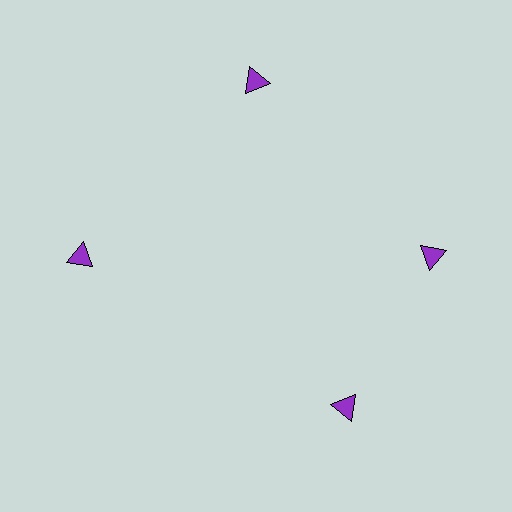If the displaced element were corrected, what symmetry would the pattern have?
It would have 4-fold rotational symmetry — the pattern would map onto itself every 90 degrees.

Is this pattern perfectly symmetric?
No. The 4 purple triangles are arranged in a ring, but one element near the 6 o'clock position is rotated out of alignment along the ring, breaking the 4-fold rotational symmetry.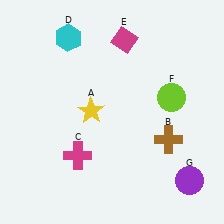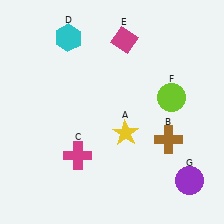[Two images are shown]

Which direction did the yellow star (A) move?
The yellow star (A) moved right.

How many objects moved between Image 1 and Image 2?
1 object moved between the two images.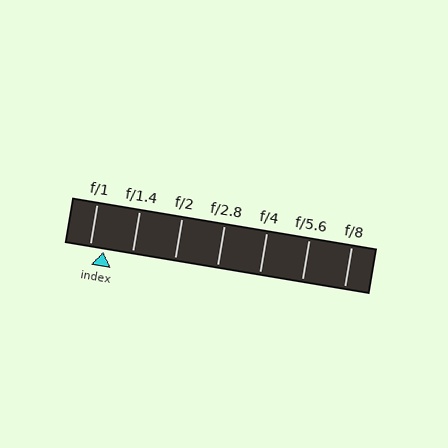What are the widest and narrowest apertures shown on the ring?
The widest aperture shown is f/1 and the narrowest is f/8.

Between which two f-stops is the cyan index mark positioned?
The index mark is between f/1 and f/1.4.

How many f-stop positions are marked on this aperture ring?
There are 7 f-stop positions marked.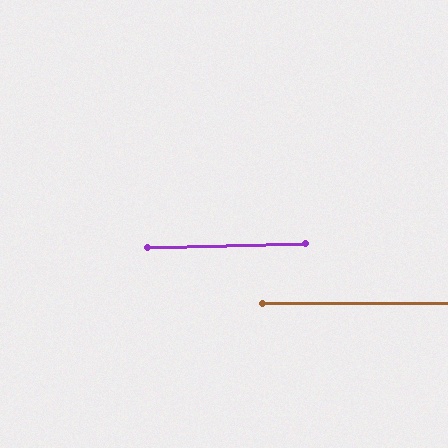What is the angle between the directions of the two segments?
Approximately 1 degree.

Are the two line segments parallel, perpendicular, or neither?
Parallel — their directions differ by only 1.1°.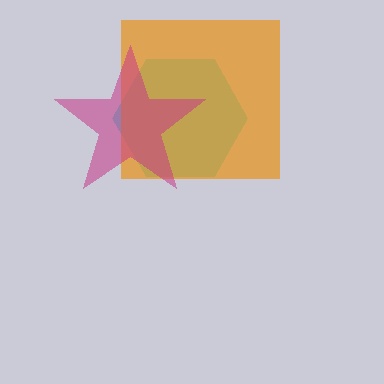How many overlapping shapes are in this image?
There are 3 overlapping shapes in the image.